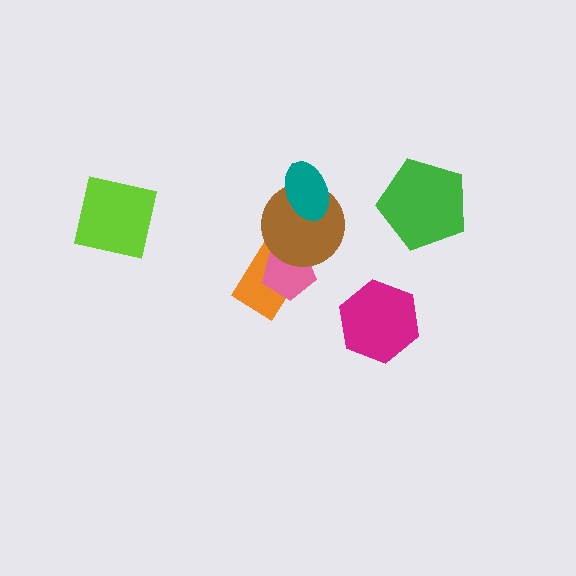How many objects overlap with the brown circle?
3 objects overlap with the brown circle.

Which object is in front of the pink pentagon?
The brown circle is in front of the pink pentagon.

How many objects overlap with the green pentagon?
0 objects overlap with the green pentagon.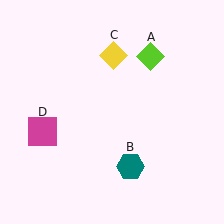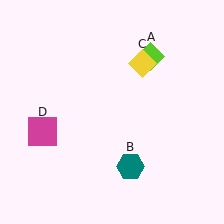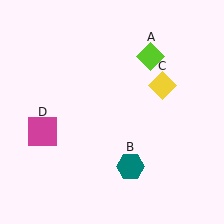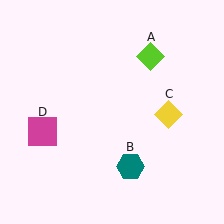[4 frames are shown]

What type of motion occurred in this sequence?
The yellow diamond (object C) rotated clockwise around the center of the scene.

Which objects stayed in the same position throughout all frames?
Lime diamond (object A) and teal hexagon (object B) and magenta square (object D) remained stationary.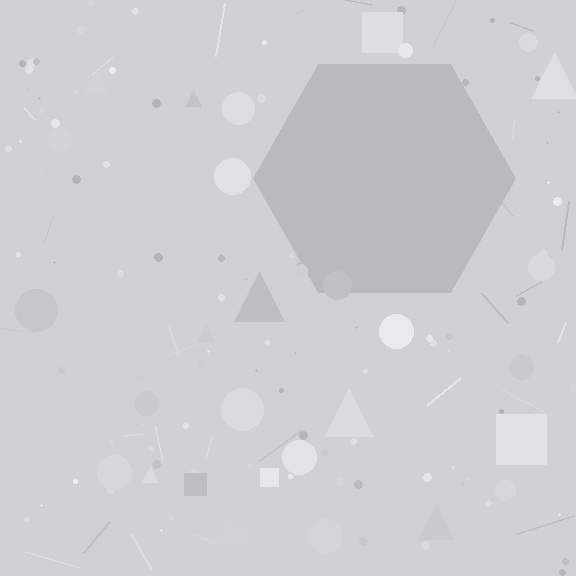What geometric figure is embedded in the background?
A hexagon is embedded in the background.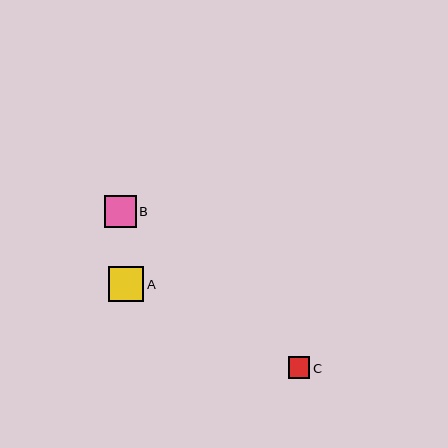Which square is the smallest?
Square C is the smallest with a size of approximately 22 pixels.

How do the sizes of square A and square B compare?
Square A and square B are approximately the same size.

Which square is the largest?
Square A is the largest with a size of approximately 35 pixels.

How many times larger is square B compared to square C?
Square B is approximately 1.5 times the size of square C.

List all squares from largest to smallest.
From largest to smallest: A, B, C.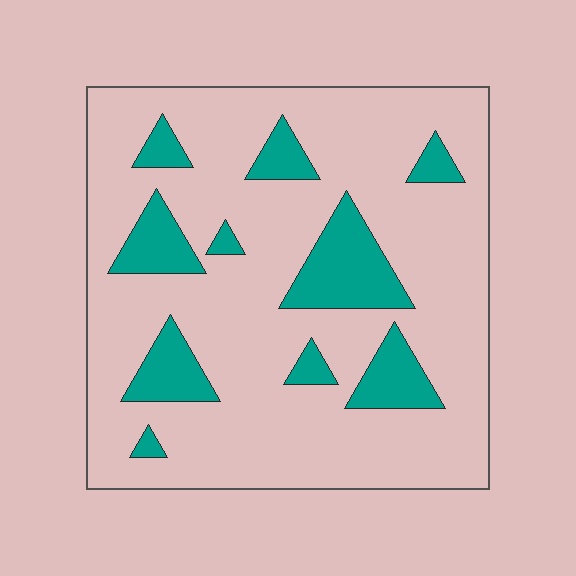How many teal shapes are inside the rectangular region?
10.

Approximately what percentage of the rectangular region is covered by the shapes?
Approximately 20%.